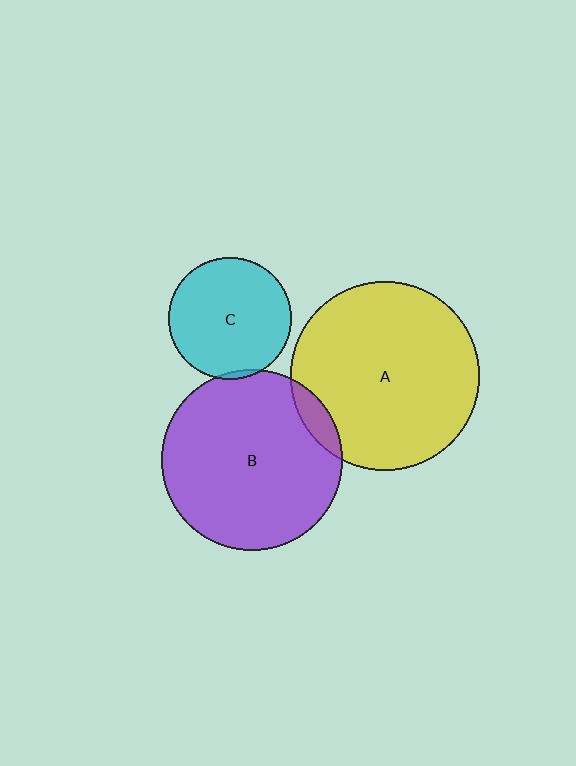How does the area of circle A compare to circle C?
Approximately 2.4 times.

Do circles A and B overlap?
Yes.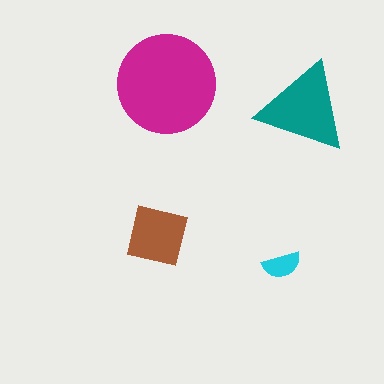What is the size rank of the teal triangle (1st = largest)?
2nd.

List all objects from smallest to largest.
The cyan semicircle, the brown square, the teal triangle, the magenta circle.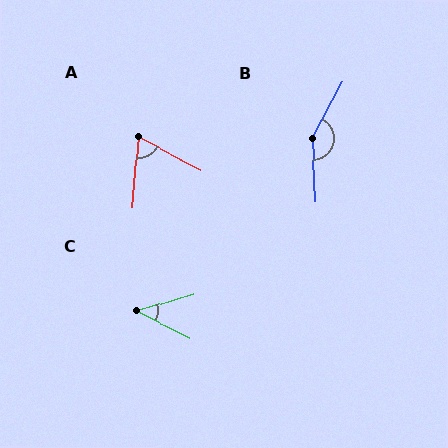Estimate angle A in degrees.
Approximately 67 degrees.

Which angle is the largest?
B, at approximately 148 degrees.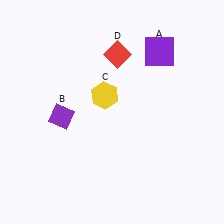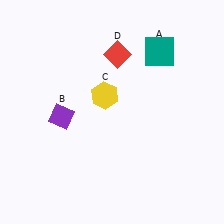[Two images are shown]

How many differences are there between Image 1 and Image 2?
There is 1 difference between the two images.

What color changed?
The square (A) changed from purple in Image 1 to teal in Image 2.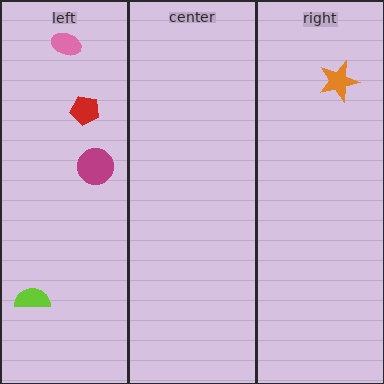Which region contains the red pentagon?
The left region.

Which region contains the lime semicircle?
The left region.